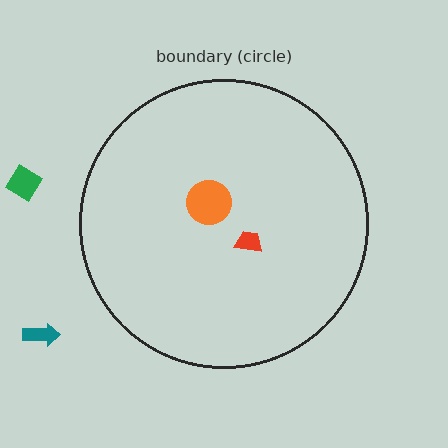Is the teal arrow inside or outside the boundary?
Outside.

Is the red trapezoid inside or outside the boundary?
Inside.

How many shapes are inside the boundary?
2 inside, 2 outside.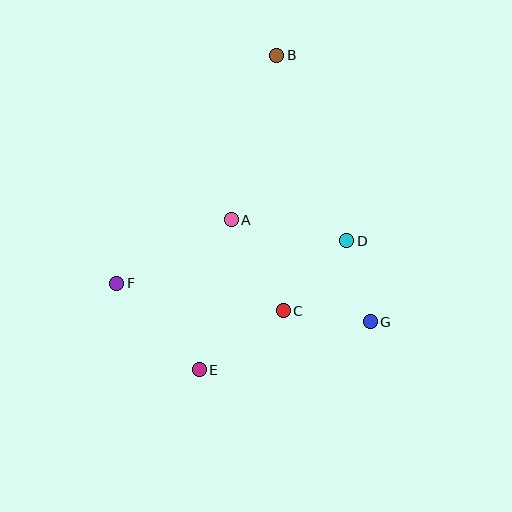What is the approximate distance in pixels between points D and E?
The distance between D and E is approximately 196 pixels.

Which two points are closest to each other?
Points D and G are closest to each other.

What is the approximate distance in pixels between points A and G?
The distance between A and G is approximately 173 pixels.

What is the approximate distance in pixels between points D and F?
The distance between D and F is approximately 234 pixels.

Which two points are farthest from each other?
Points B and E are farthest from each other.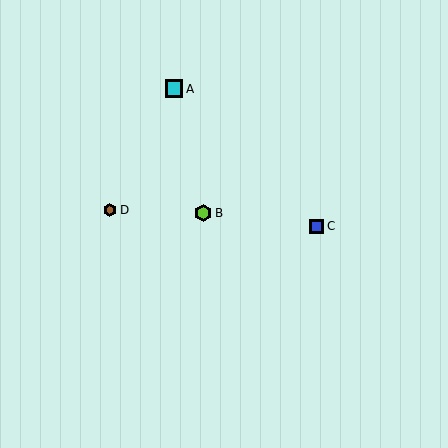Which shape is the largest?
The cyan square (labeled A) is the largest.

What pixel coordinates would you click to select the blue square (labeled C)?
Click at (317, 226) to select the blue square C.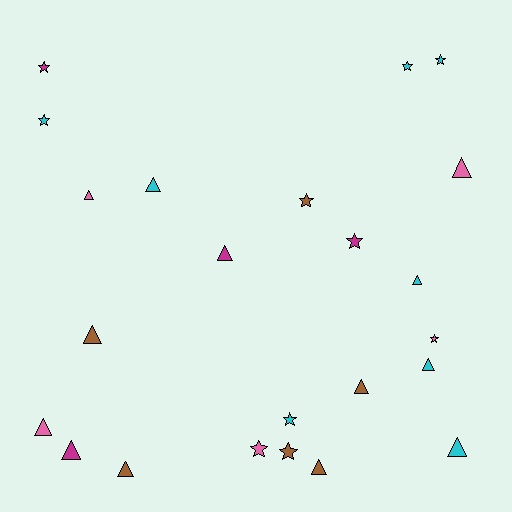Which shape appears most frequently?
Triangle, with 13 objects.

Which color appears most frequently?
Cyan, with 8 objects.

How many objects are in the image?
There are 23 objects.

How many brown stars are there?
There are 2 brown stars.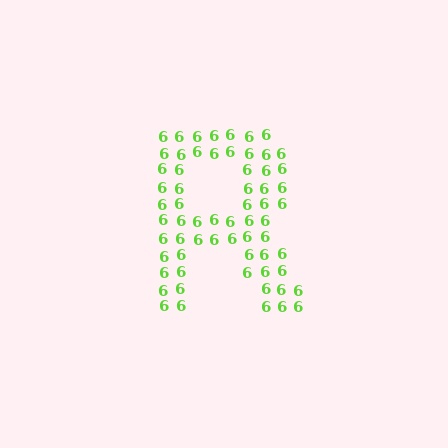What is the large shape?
The large shape is the letter R.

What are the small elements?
The small elements are digit 6's.